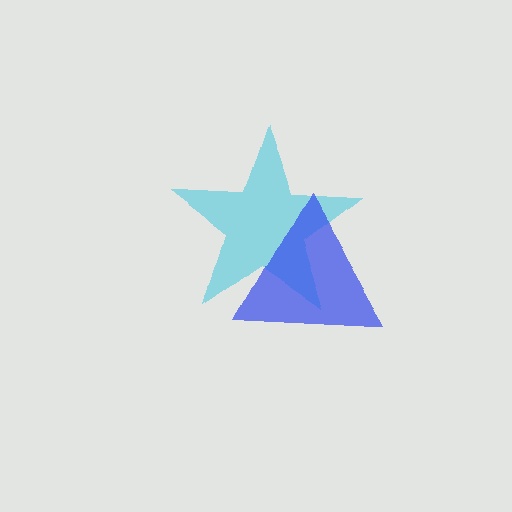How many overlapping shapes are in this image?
There are 2 overlapping shapes in the image.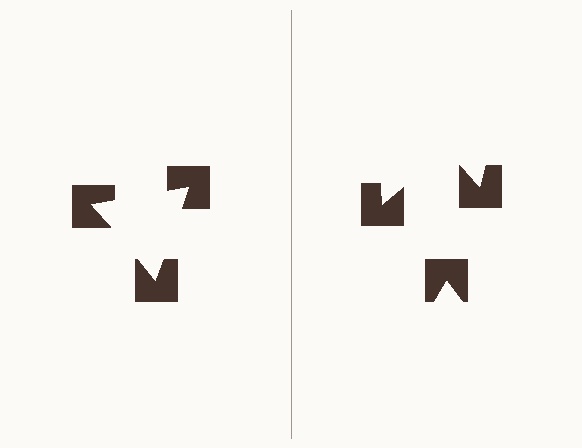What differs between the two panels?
The notched squares are positioned identically on both sides; only the wedge orientations differ. On the left they align to a triangle; on the right they are misaligned.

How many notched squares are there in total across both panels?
6 — 3 on each side.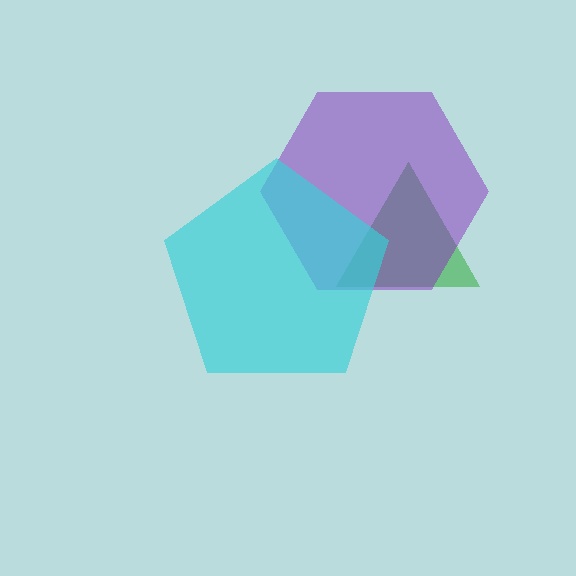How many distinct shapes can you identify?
There are 3 distinct shapes: a green triangle, a purple hexagon, a cyan pentagon.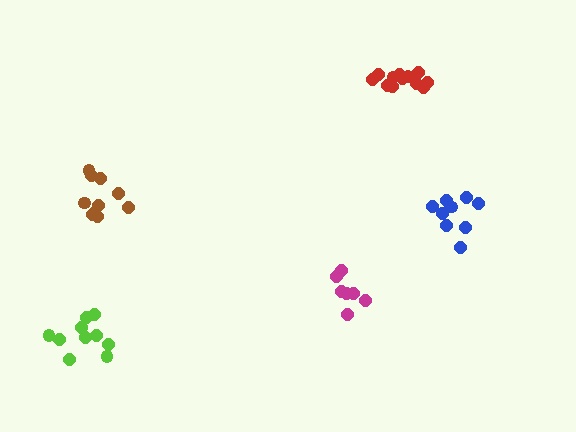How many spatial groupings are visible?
There are 5 spatial groupings.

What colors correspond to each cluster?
The clusters are colored: brown, magenta, red, blue, lime.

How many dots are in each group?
Group 1: 10 dots, Group 2: 7 dots, Group 3: 12 dots, Group 4: 9 dots, Group 5: 10 dots (48 total).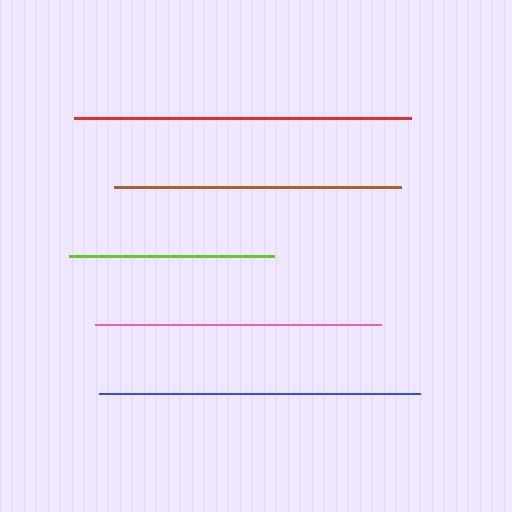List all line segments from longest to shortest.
From longest to shortest: red, blue, brown, pink, lime.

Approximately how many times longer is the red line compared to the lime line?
The red line is approximately 1.6 times the length of the lime line.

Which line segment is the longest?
The red line is the longest at approximately 337 pixels.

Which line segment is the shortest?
The lime line is the shortest at approximately 205 pixels.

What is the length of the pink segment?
The pink segment is approximately 286 pixels long.